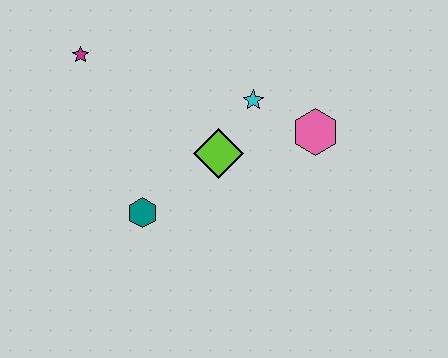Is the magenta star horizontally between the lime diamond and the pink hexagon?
No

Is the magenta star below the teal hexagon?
No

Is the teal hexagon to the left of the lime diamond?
Yes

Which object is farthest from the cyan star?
The magenta star is farthest from the cyan star.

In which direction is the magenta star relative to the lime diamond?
The magenta star is to the left of the lime diamond.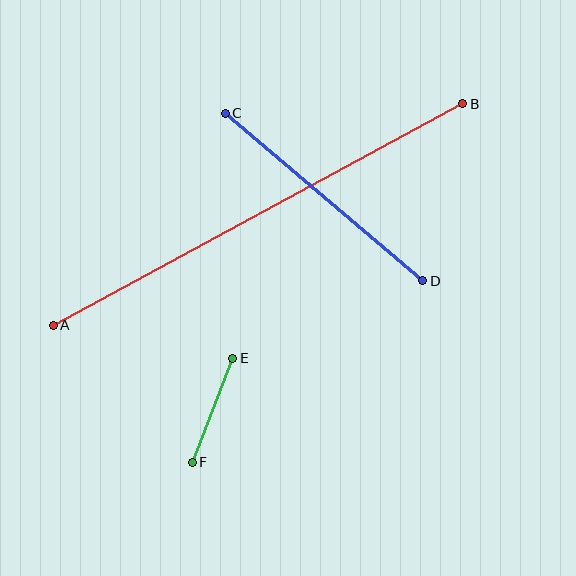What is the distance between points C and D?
The distance is approximately 259 pixels.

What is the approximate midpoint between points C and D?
The midpoint is at approximately (324, 197) pixels.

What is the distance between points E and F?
The distance is approximately 112 pixels.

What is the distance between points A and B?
The distance is approximately 466 pixels.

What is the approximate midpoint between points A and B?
The midpoint is at approximately (258, 215) pixels.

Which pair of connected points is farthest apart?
Points A and B are farthest apart.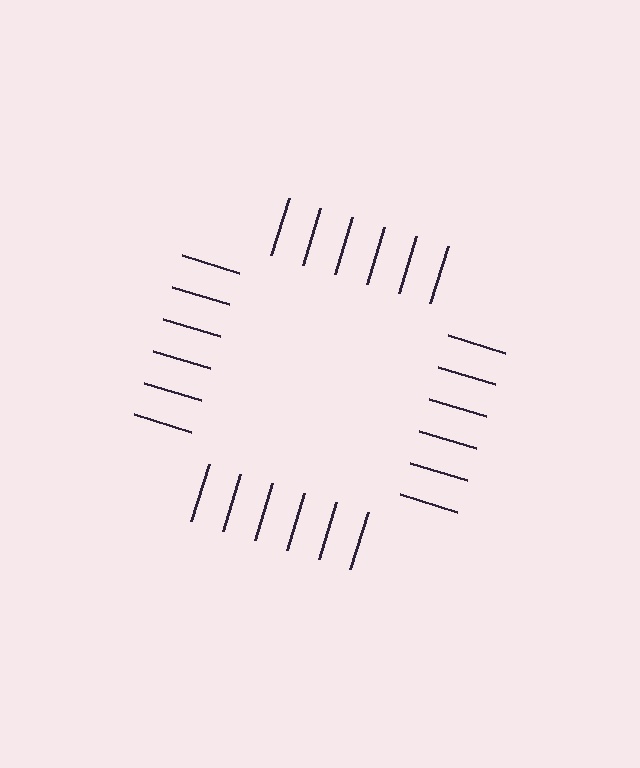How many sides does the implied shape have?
4 sides — the line-ends trace a square.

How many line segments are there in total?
24 — 6 along each of the 4 edges.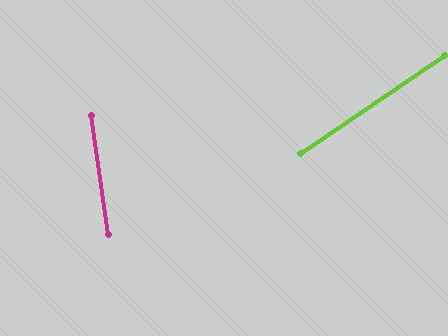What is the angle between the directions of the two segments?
Approximately 64 degrees.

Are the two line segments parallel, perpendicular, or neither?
Neither parallel nor perpendicular — they differ by about 64°.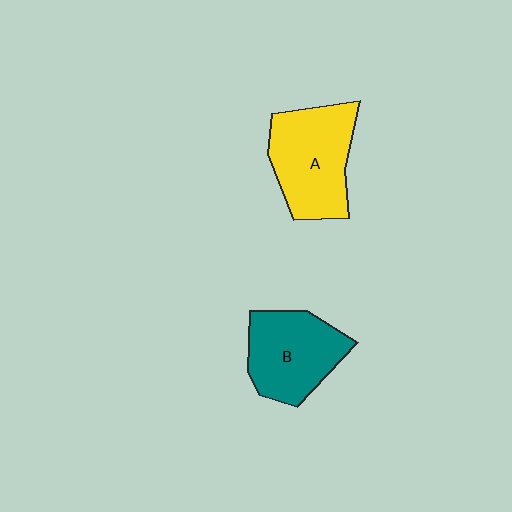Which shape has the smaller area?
Shape B (teal).